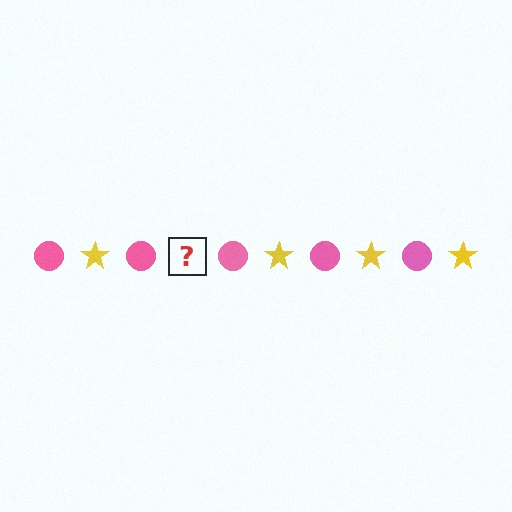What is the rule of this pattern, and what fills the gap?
The rule is that the pattern alternates between pink circle and yellow star. The gap should be filled with a yellow star.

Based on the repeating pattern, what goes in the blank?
The blank should be a yellow star.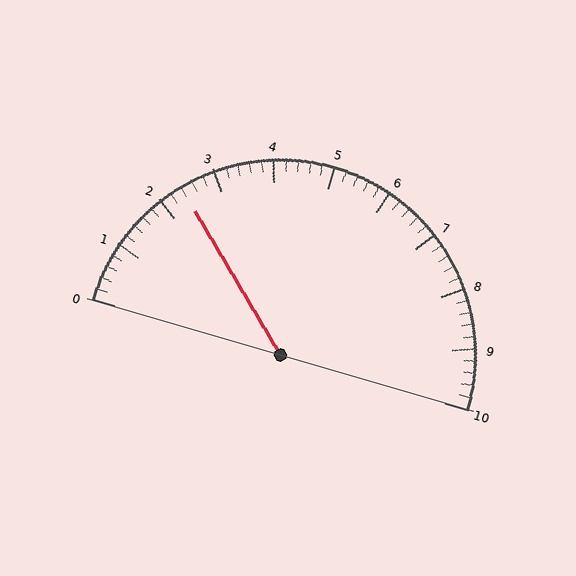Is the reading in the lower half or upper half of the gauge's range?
The reading is in the lower half of the range (0 to 10).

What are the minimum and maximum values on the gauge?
The gauge ranges from 0 to 10.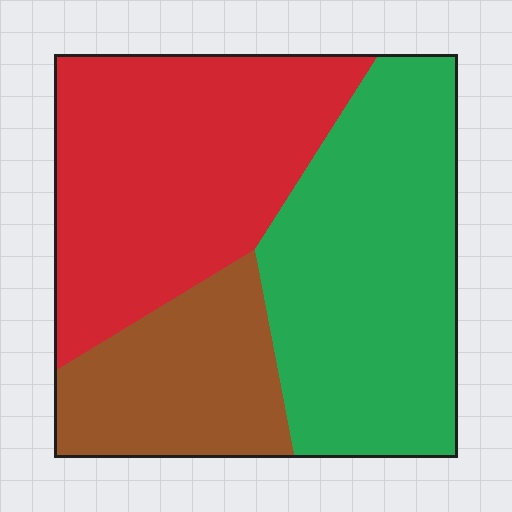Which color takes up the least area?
Brown, at roughly 20%.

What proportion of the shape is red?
Red takes up about two fifths (2/5) of the shape.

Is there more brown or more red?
Red.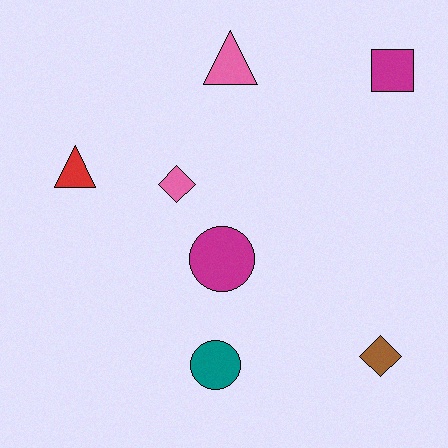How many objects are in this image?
There are 7 objects.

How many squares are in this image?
There is 1 square.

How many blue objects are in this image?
There are no blue objects.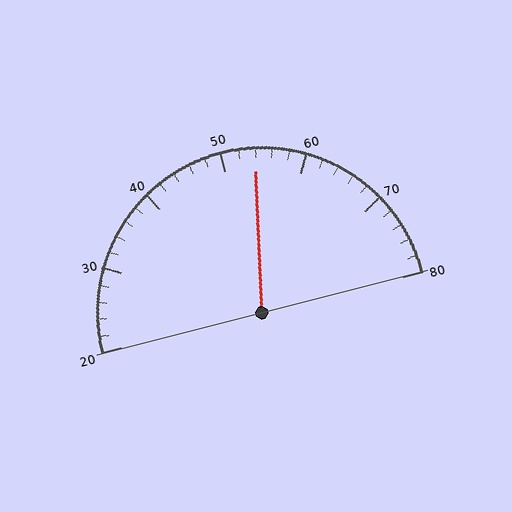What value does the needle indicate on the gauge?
The needle indicates approximately 54.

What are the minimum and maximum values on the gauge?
The gauge ranges from 20 to 80.